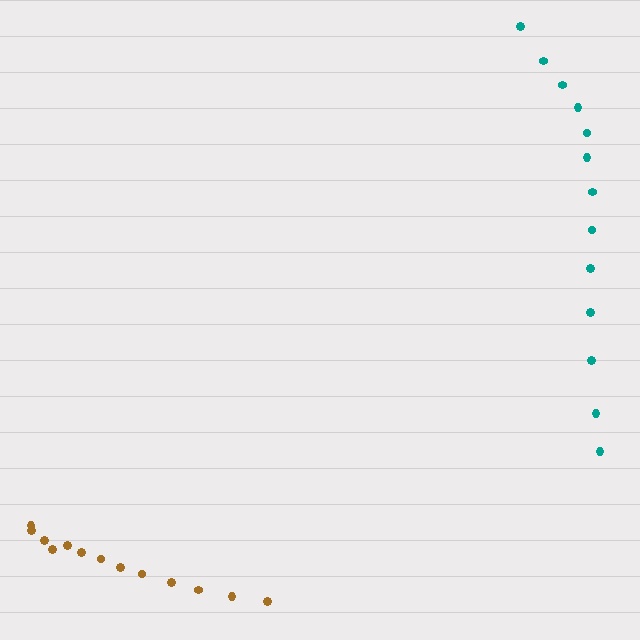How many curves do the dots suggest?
There are 2 distinct paths.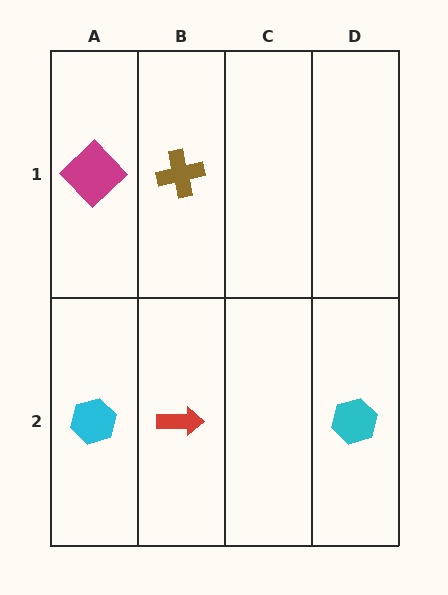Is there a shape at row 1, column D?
No, that cell is empty.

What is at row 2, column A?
A cyan hexagon.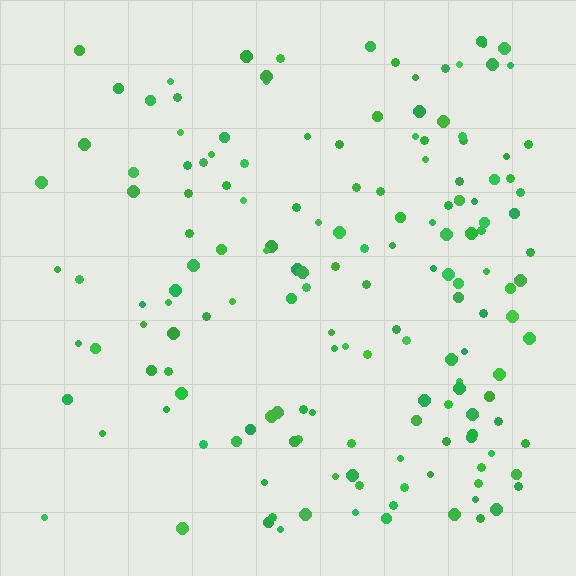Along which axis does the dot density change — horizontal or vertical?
Horizontal.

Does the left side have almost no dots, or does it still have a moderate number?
Still a moderate number, just noticeably fewer than the right.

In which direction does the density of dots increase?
From left to right, with the right side densest.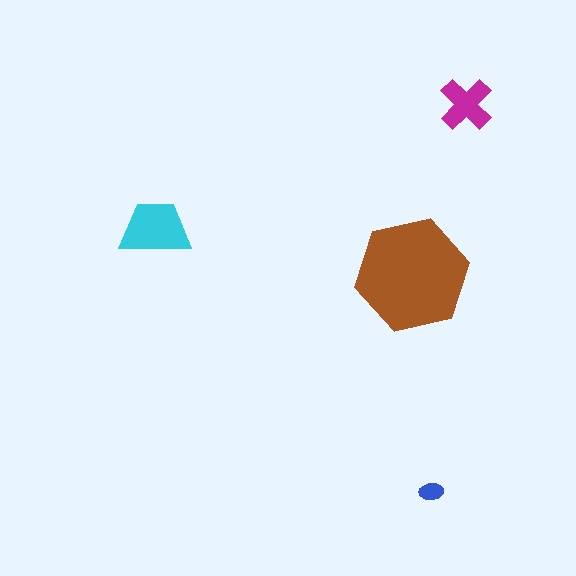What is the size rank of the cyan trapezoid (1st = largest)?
2nd.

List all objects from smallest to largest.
The blue ellipse, the magenta cross, the cyan trapezoid, the brown hexagon.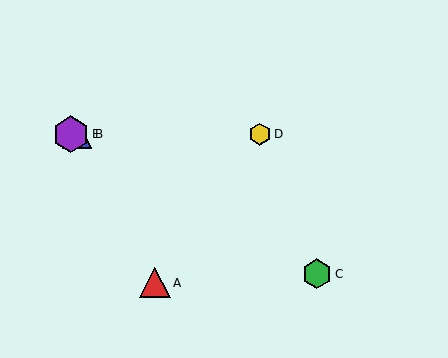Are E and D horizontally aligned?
Yes, both are at y≈134.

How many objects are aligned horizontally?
3 objects (B, D, E) are aligned horizontally.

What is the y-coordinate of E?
Object E is at y≈134.